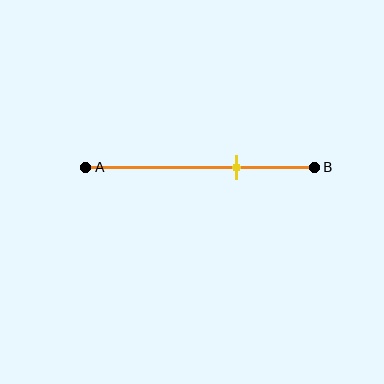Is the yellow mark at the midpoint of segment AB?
No, the mark is at about 65% from A, not at the 50% midpoint.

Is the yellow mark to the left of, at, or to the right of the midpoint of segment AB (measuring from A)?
The yellow mark is to the right of the midpoint of segment AB.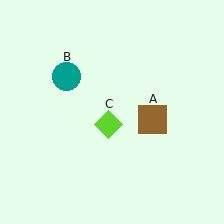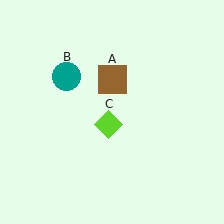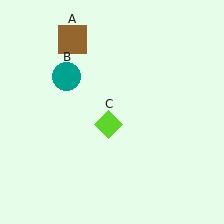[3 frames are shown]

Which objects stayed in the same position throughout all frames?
Teal circle (object B) and lime diamond (object C) remained stationary.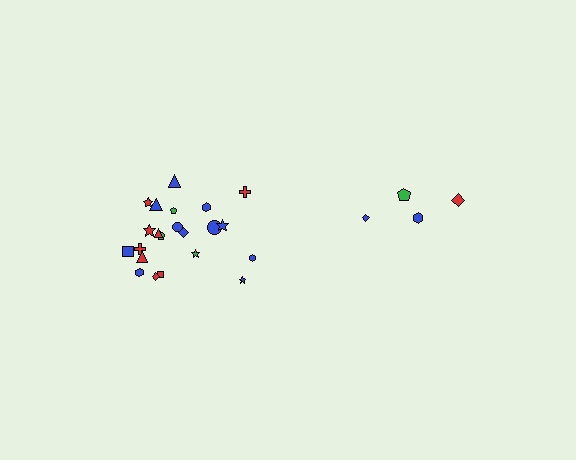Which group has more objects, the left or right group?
The left group.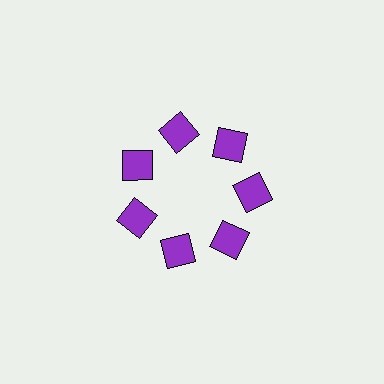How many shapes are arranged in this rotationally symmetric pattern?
There are 7 shapes, arranged in 7 groups of 1.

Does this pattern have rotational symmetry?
Yes, this pattern has 7-fold rotational symmetry. It looks the same after rotating 51 degrees around the center.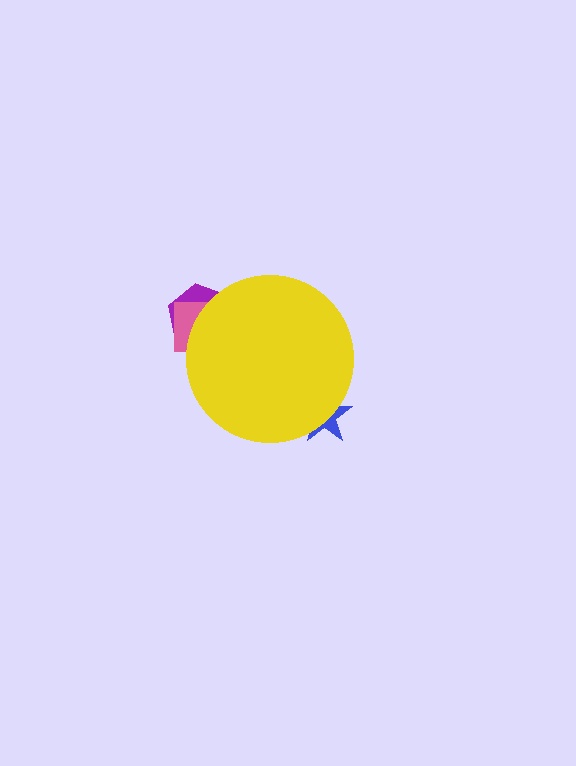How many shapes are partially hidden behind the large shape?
3 shapes are partially hidden.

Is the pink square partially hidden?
Yes, the pink square is partially hidden behind the yellow circle.